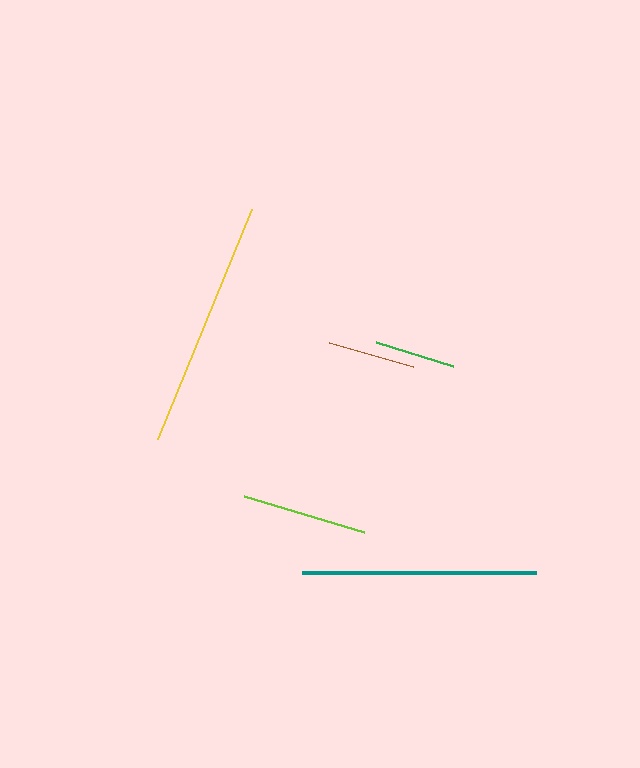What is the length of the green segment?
The green segment is approximately 81 pixels long.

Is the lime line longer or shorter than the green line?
The lime line is longer than the green line.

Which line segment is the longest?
The yellow line is the longest at approximately 248 pixels.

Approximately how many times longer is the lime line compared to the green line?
The lime line is approximately 1.5 times the length of the green line.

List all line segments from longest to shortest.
From longest to shortest: yellow, teal, lime, brown, green.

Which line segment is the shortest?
The green line is the shortest at approximately 81 pixels.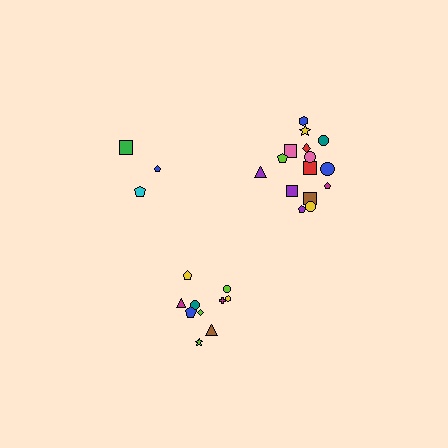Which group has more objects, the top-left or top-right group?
The top-right group.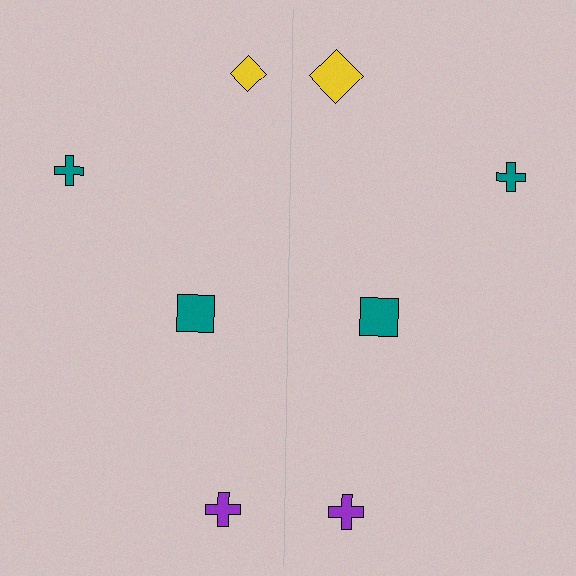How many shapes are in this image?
There are 8 shapes in this image.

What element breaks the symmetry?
The yellow diamond on the right side has a different size than its mirror counterpart.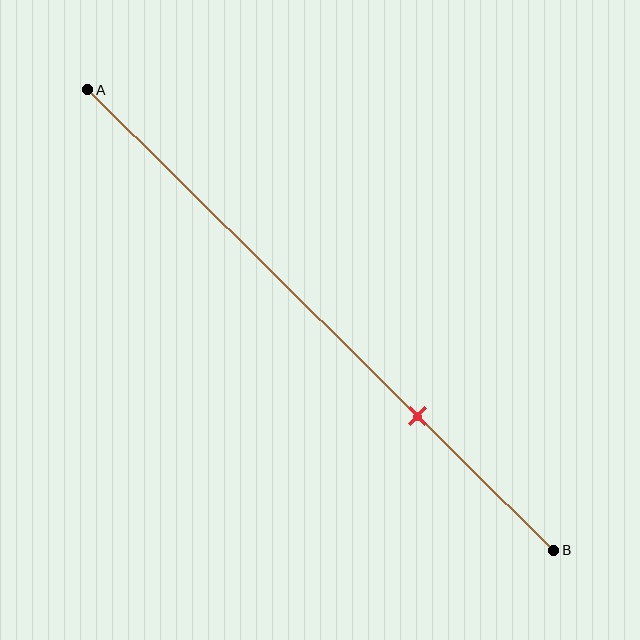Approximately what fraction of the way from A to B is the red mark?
The red mark is approximately 70% of the way from A to B.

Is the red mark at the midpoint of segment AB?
No, the mark is at about 70% from A, not at the 50% midpoint.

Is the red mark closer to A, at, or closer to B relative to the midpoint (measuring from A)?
The red mark is closer to point B than the midpoint of segment AB.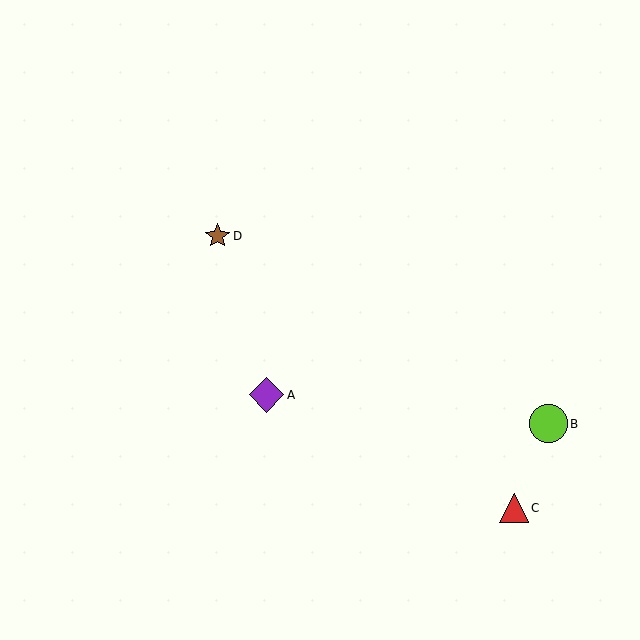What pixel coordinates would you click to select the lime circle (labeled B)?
Click at (548, 424) to select the lime circle B.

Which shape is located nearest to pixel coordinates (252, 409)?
The purple diamond (labeled A) at (266, 395) is nearest to that location.